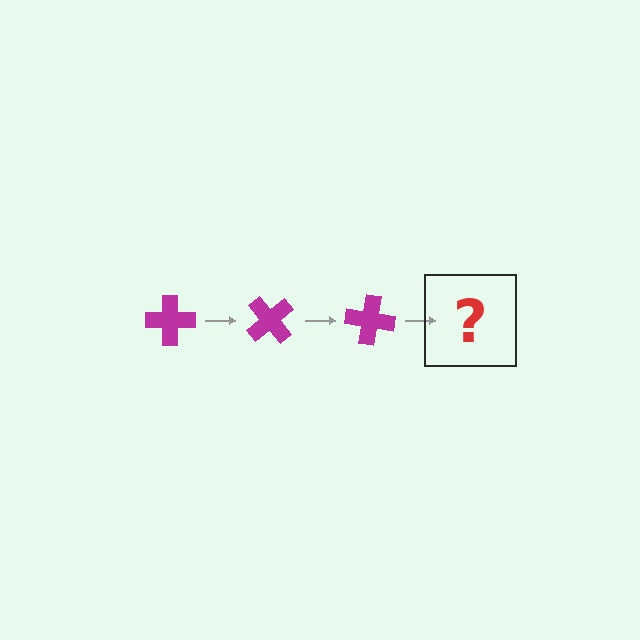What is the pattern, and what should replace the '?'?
The pattern is that the cross rotates 50 degrees each step. The '?' should be a magenta cross rotated 150 degrees.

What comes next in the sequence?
The next element should be a magenta cross rotated 150 degrees.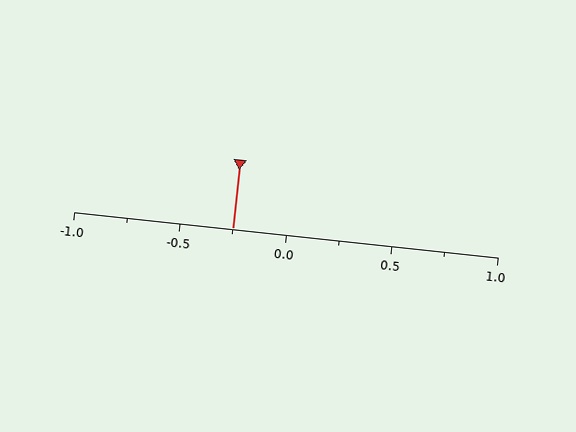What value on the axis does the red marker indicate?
The marker indicates approximately -0.25.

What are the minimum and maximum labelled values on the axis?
The axis runs from -1.0 to 1.0.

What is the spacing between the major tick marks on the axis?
The major ticks are spaced 0.5 apart.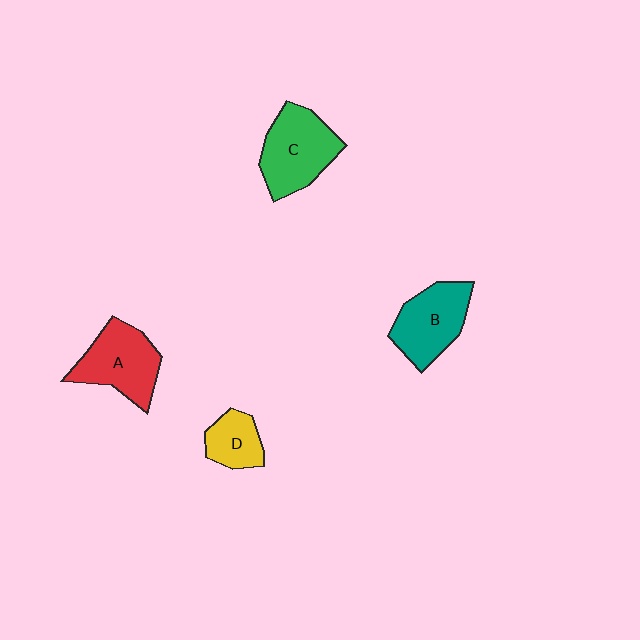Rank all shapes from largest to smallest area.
From largest to smallest: C (green), A (red), B (teal), D (yellow).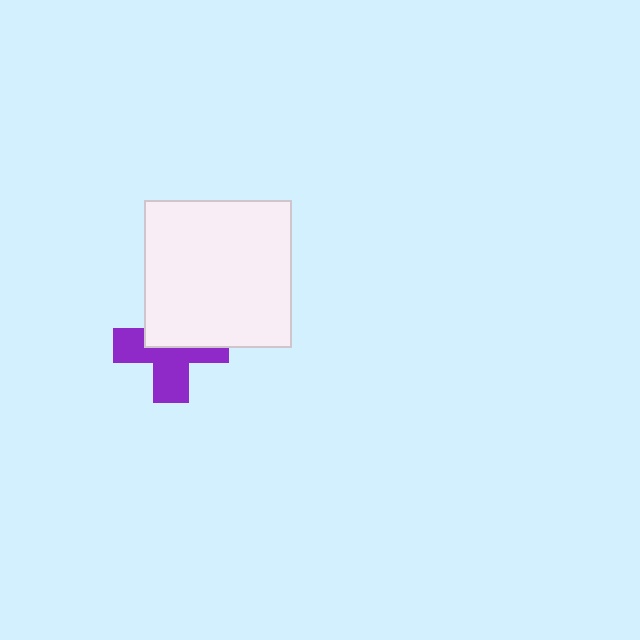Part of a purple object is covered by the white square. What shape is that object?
It is a cross.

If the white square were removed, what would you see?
You would see the complete purple cross.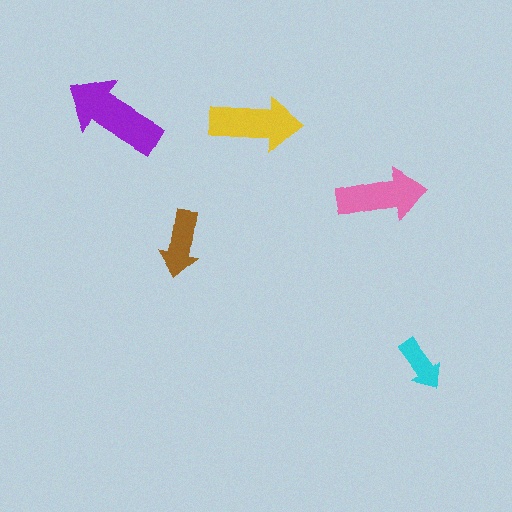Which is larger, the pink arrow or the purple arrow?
The purple one.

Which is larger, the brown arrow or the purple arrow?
The purple one.